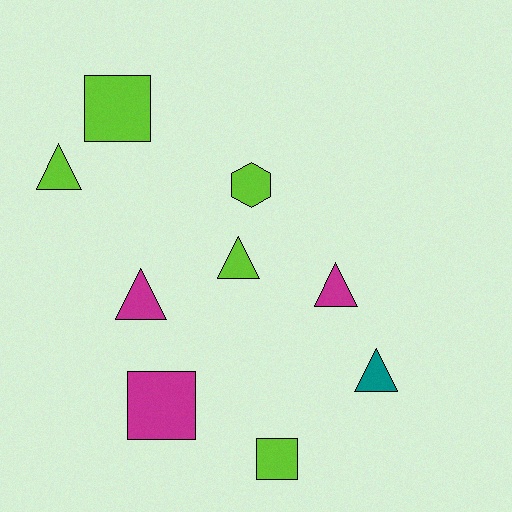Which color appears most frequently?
Lime, with 5 objects.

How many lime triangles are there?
There are 2 lime triangles.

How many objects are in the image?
There are 9 objects.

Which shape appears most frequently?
Triangle, with 5 objects.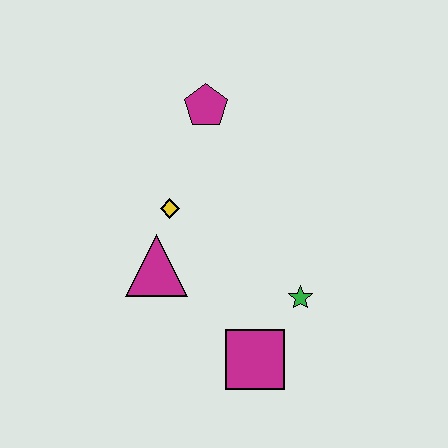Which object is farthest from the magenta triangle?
The magenta pentagon is farthest from the magenta triangle.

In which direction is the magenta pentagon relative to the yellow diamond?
The magenta pentagon is above the yellow diamond.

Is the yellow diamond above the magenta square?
Yes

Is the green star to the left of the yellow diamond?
No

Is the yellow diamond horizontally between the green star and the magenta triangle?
Yes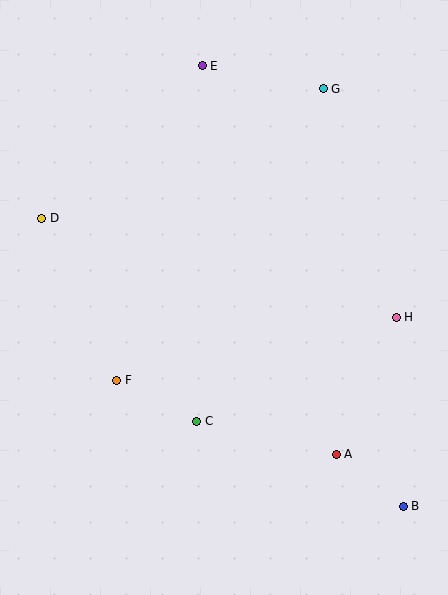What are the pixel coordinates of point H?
Point H is at (396, 317).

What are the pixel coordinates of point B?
Point B is at (403, 506).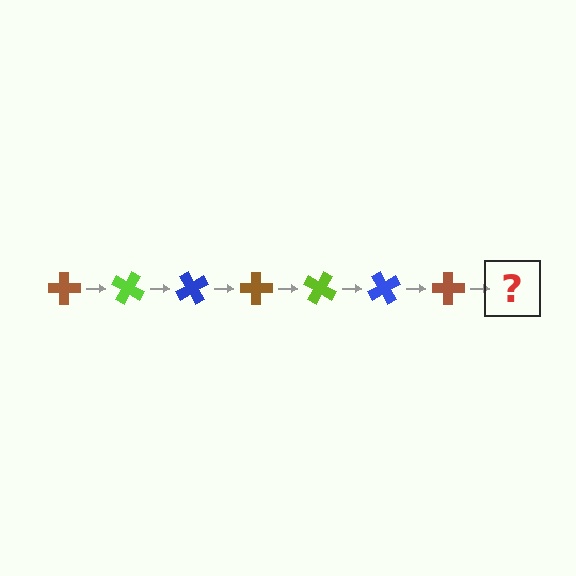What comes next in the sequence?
The next element should be a lime cross, rotated 210 degrees from the start.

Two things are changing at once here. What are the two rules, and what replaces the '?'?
The two rules are that it rotates 30 degrees each step and the color cycles through brown, lime, and blue. The '?' should be a lime cross, rotated 210 degrees from the start.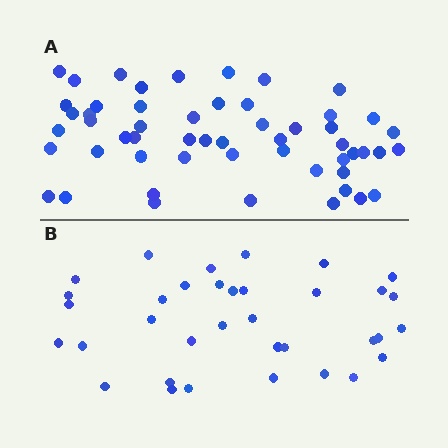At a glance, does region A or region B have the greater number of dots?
Region A (the top region) has more dots.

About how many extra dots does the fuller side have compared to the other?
Region A has approximately 20 more dots than region B.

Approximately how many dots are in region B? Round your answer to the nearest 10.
About 40 dots. (The exact count is 35, which rounds to 40.)